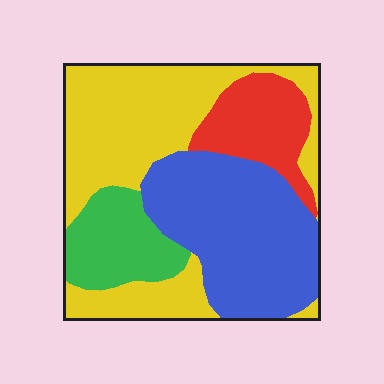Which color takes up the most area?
Yellow, at roughly 40%.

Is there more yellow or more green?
Yellow.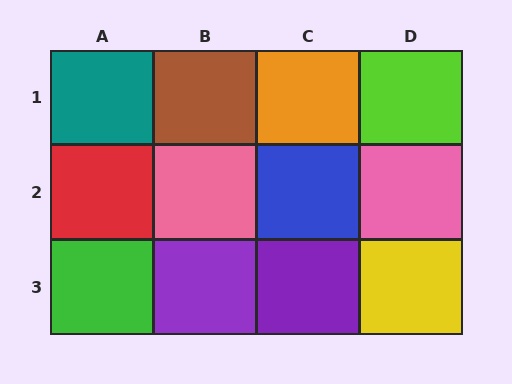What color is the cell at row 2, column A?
Red.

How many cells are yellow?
1 cell is yellow.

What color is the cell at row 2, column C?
Blue.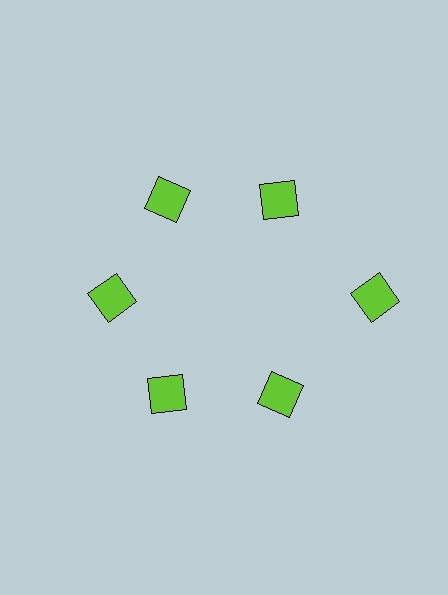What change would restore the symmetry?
The symmetry would be restored by moving it inward, back onto the ring so that all 6 squares sit at equal angles and equal distance from the center.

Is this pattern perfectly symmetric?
No. The 6 lime squares are arranged in a ring, but one element near the 3 o'clock position is pushed outward from the center, breaking the 6-fold rotational symmetry.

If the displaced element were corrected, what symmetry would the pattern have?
It would have 6-fold rotational symmetry — the pattern would map onto itself every 60 degrees.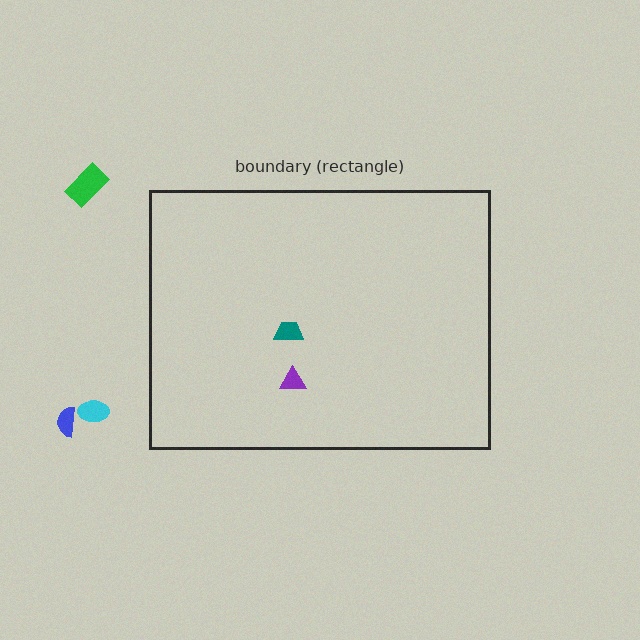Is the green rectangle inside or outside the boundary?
Outside.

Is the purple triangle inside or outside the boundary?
Inside.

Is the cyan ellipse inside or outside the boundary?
Outside.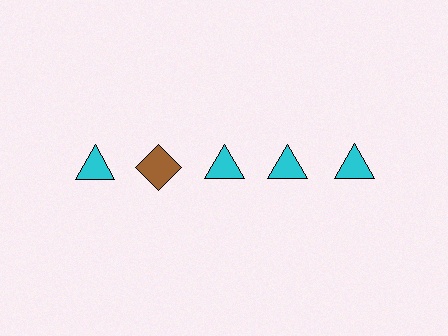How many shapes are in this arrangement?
There are 5 shapes arranged in a grid pattern.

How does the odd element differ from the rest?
It differs in both color (brown instead of cyan) and shape (diamond instead of triangle).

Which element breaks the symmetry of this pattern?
The brown diamond in the top row, second from left column breaks the symmetry. All other shapes are cyan triangles.